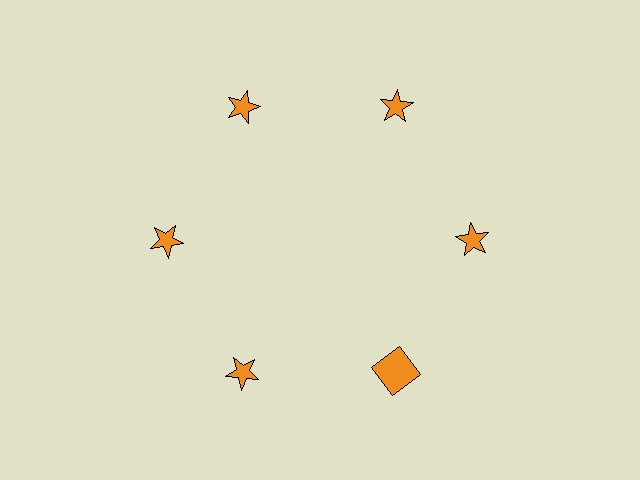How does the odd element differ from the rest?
It has a different shape: square instead of star.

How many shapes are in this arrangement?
There are 6 shapes arranged in a ring pattern.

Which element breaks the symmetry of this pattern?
The orange square at roughly the 5 o'clock position breaks the symmetry. All other shapes are orange stars.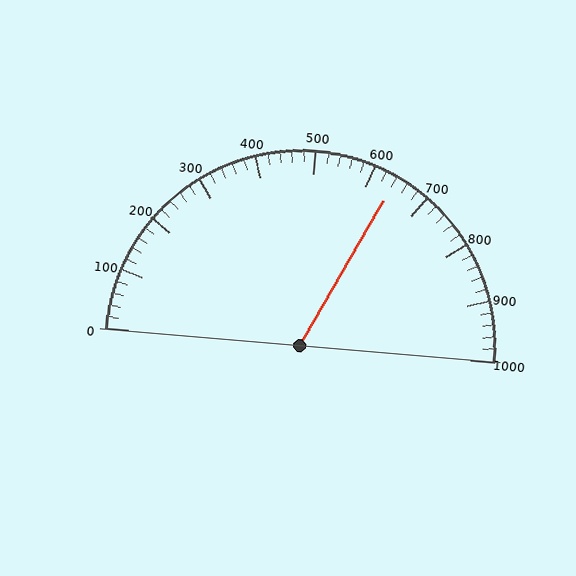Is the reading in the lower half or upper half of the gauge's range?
The reading is in the upper half of the range (0 to 1000).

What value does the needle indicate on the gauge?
The needle indicates approximately 640.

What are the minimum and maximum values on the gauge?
The gauge ranges from 0 to 1000.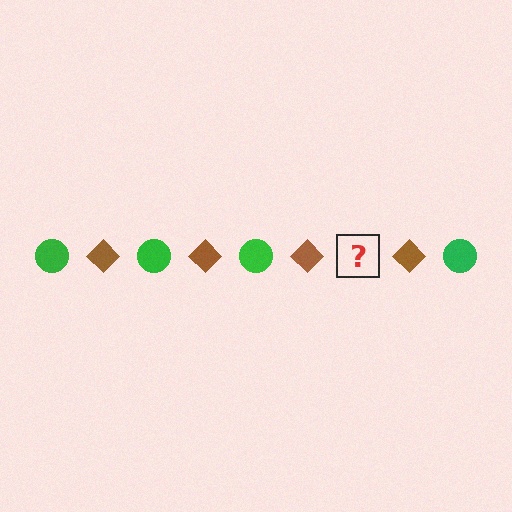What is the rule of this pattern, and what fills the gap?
The rule is that the pattern alternates between green circle and brown diamond. The gap should be filled with a green circle.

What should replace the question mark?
The question mark should be replaced with a green circle.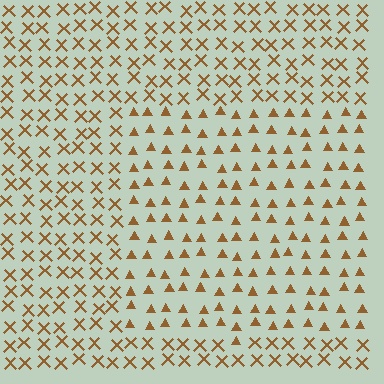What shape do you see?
I see a rectangle.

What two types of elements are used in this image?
The image uses triangles inside the rectangle region and X marks outside it.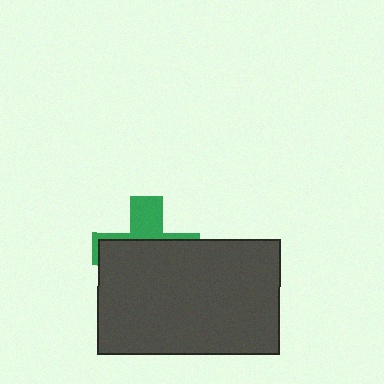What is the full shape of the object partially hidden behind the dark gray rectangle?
The partially hidden object is a green cross.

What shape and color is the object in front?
The object in front is a dark gray rectangle.